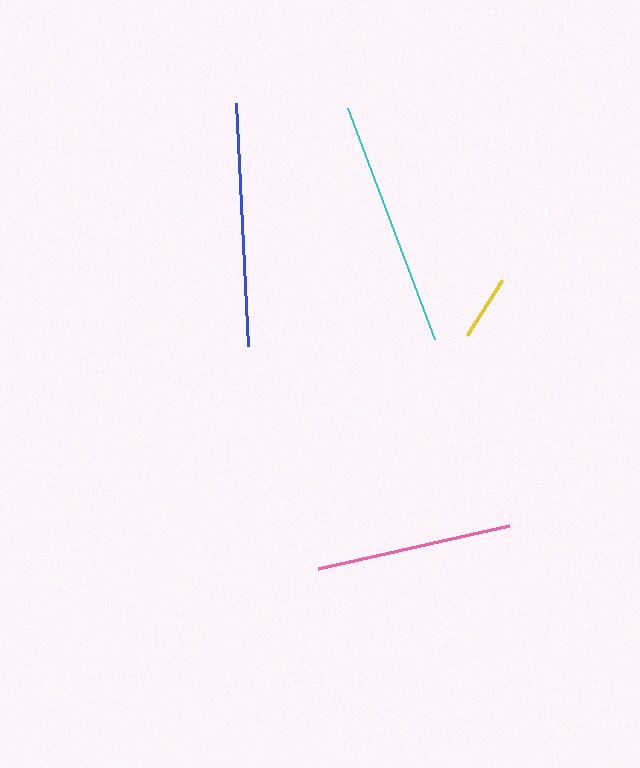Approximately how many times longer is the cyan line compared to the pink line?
The cyan line is approximately 1.3 times the length of the pink line.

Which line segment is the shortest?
The yellow line is the shortest at approximately 65 pixels.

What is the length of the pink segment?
The pink segment is approximately 196 pixels long.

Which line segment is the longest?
The cyan line is the longest at approximately 247 pixels.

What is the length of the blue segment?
The blue segment is approximately 243 pixels long.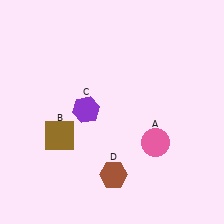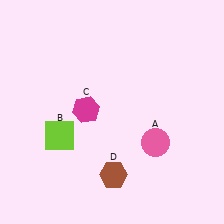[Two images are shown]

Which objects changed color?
B changed from brown to lime. C changed from purple to magenta.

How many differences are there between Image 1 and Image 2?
There are 2 differences between the two images.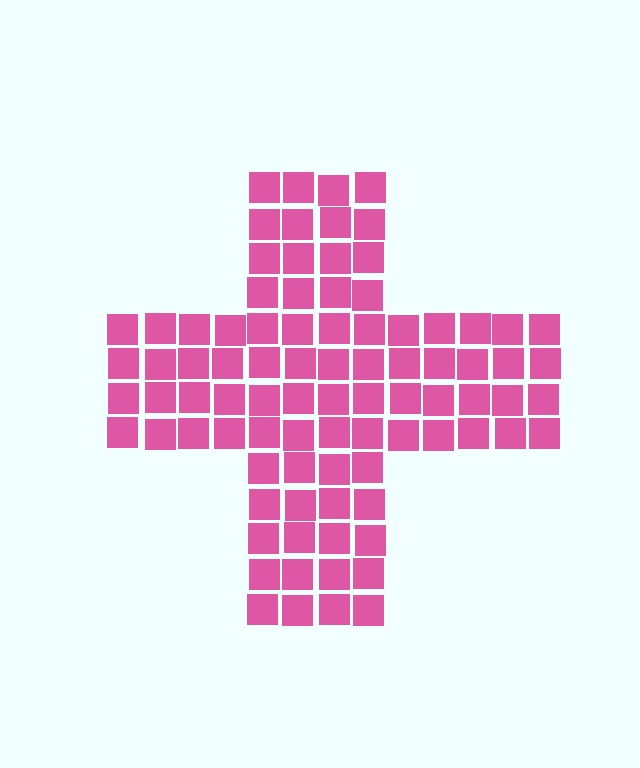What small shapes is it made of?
It is made of small squares.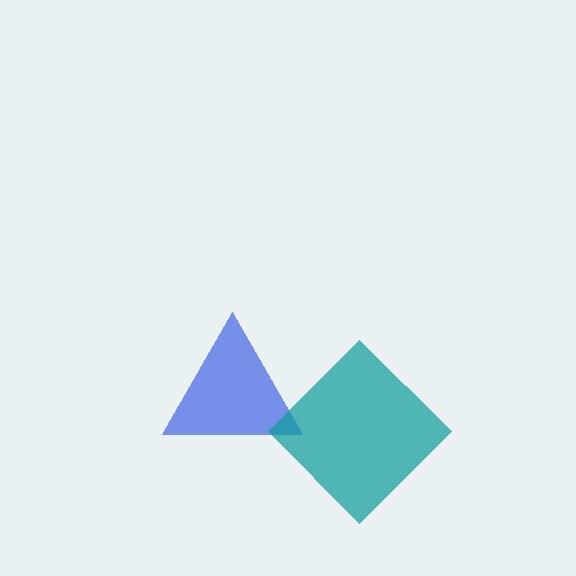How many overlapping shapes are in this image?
There are 2 overlapping shapes in the image.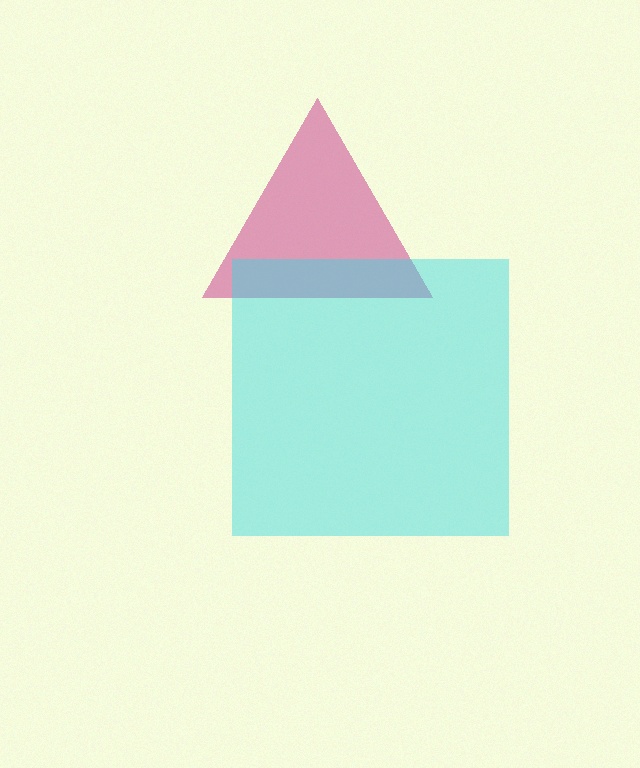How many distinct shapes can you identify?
There are 2 distinct shapes: a magenta triangle, a cyan square.